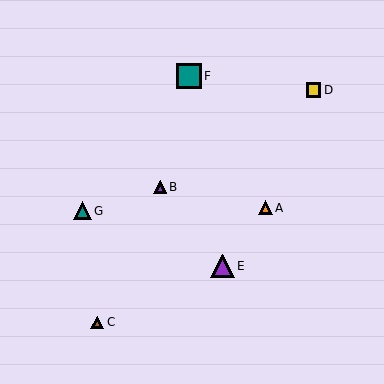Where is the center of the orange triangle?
The center of the orange triangle is at (265, 208).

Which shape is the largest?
The teal square (labeled F) is the largest.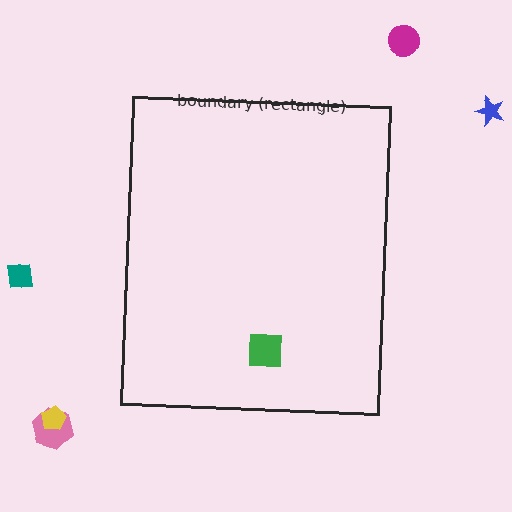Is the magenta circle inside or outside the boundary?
Outside.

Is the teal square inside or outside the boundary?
Outside.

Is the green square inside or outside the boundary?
Inside.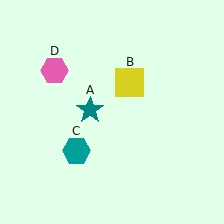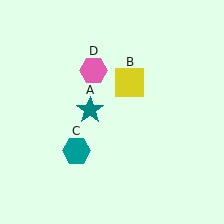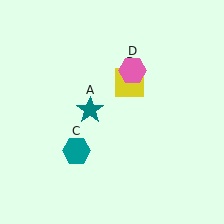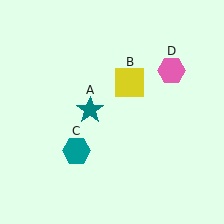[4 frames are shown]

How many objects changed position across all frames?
1 object changed position: pink hexagon (object D).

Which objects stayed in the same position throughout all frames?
Teal star (object A) and yellow square (object B) and teal hexagon (object C) remained stationary.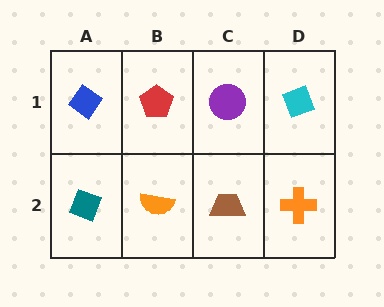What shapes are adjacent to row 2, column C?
A purple circle (row 1, column C), an orange semicircle (row 2, column B), an orange cross (row 2, column D).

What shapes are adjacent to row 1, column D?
An orange cross (row 2, column D), a purple circle (row 1, column C).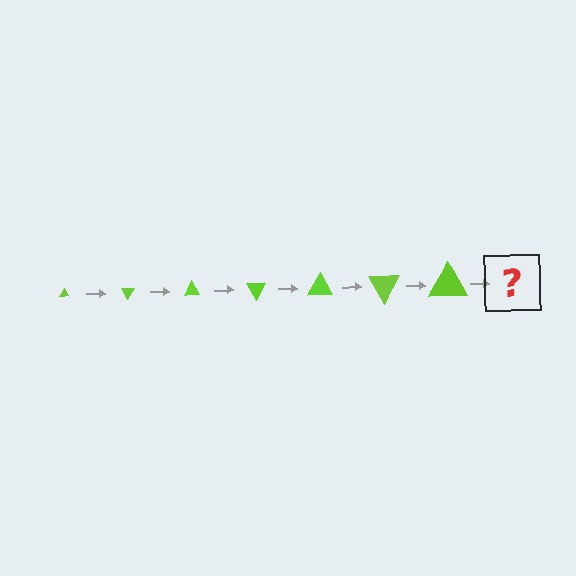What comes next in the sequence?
The next element should be a triangle, larger than the previous one and rotated 420 degrees from the start.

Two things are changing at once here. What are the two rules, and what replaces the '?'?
The two rules are that the triangle grows larger each step and it rotates 60 degrees each step. The '?' should be a triangle, larger than the previous one and rotated 420 degrees from the start.